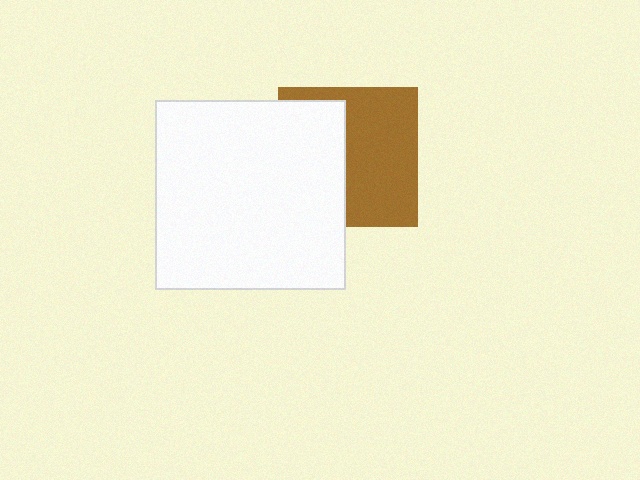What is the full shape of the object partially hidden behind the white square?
The partially hidden object is a brown square.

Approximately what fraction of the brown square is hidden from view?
Roughly 44% of the brown square is hidden behind the white square.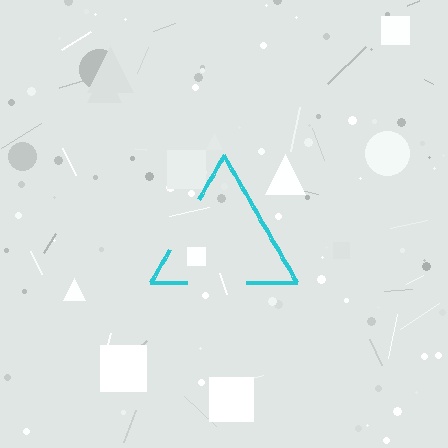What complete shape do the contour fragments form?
The contour fragments form a triangle.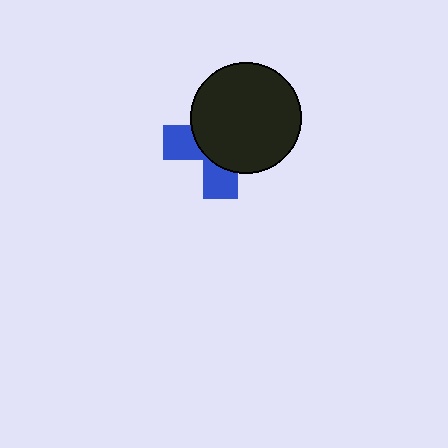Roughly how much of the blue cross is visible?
A small part of it is visible (roughly 34%).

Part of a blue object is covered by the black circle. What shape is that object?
It is a cross.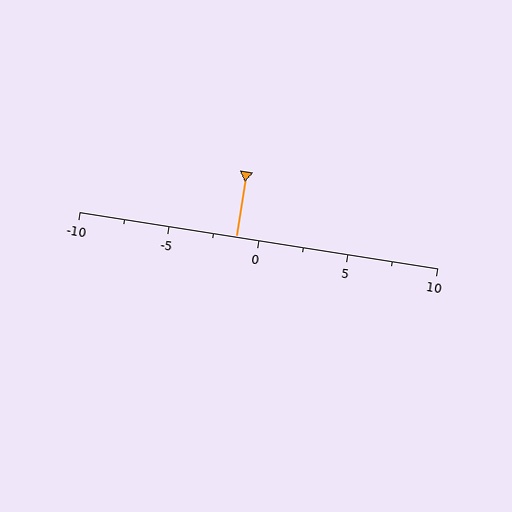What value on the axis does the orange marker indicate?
The marker indicates approximately -1.2.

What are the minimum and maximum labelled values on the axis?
The axis runs from -10 to 10.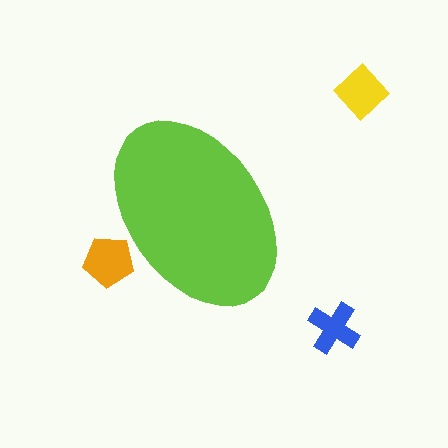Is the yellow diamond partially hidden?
No, the yellow diamond is fully visible.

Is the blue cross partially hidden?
No, the blue cross is fully visible.